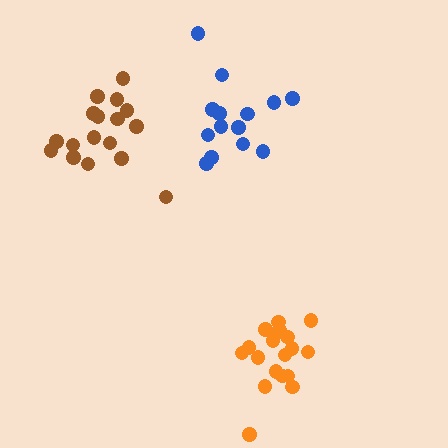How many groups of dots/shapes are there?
There are 3 groups.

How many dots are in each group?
Group 1: 19 dots, Group 2: 14 dots, Group 3: 17 dots (50 total).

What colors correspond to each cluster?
The clusters are colored: orange, blue, brown.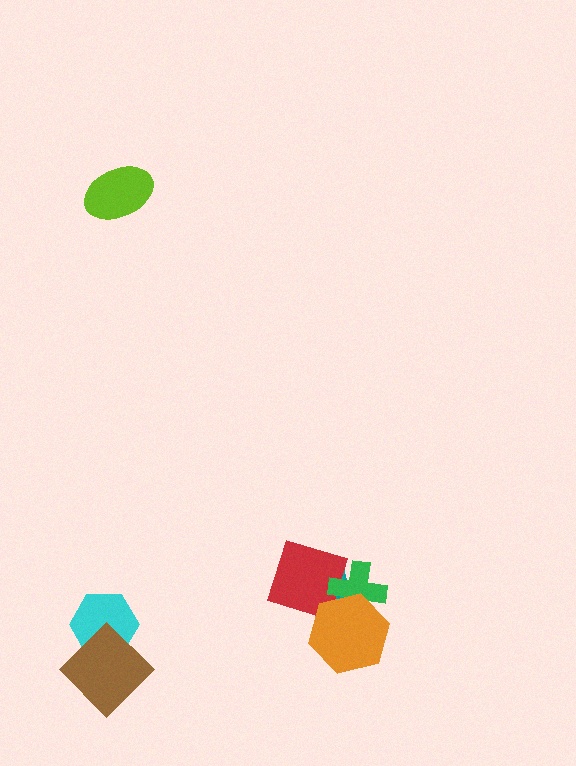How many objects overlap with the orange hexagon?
3 objects overlap with the orange hexagon.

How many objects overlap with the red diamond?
3 objects overlap with the red diamond.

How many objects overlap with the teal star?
3 objects overlap with the teal star.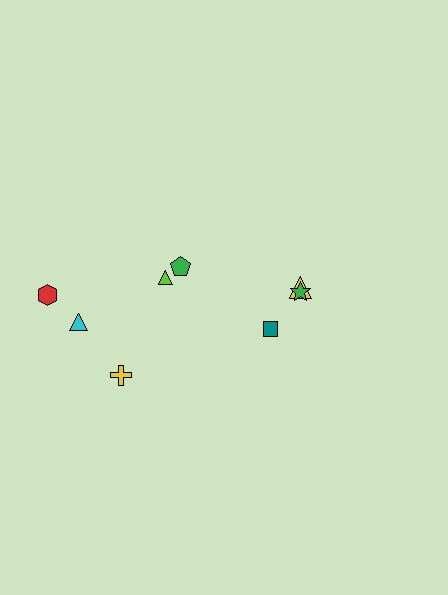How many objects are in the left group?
There are 5 objects.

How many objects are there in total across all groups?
There are 8 objects.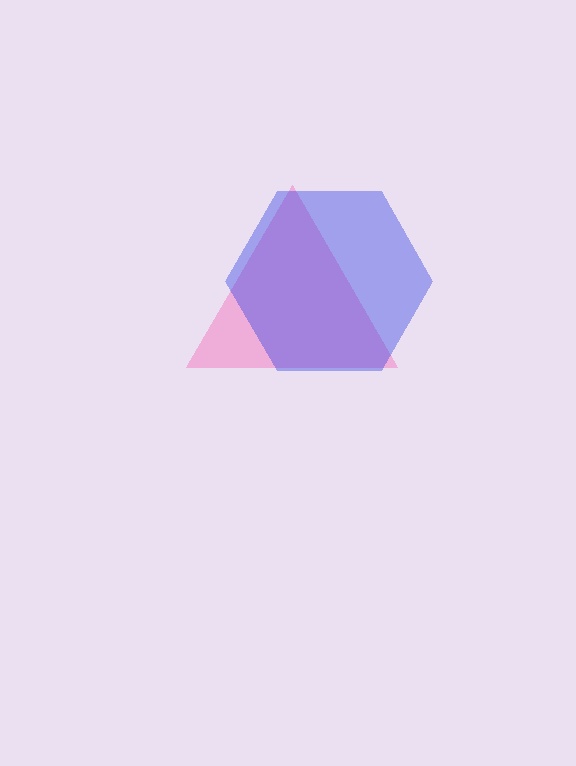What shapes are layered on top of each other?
The layered shapes are: a pink triangle, a blue hexagon.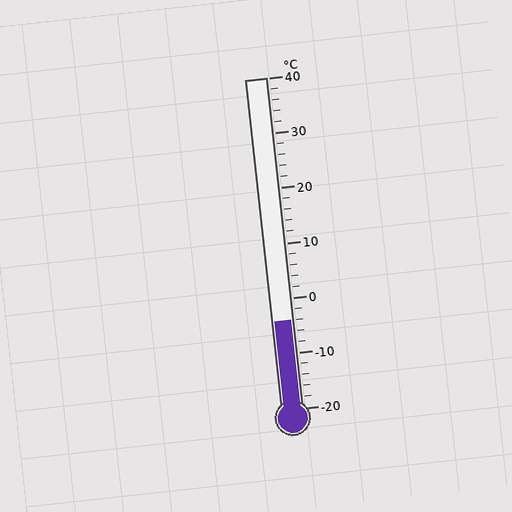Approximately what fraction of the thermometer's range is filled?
The thermometer is filled to approximately 25% of its range.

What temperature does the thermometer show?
The thermometer shows approximately -4°C.